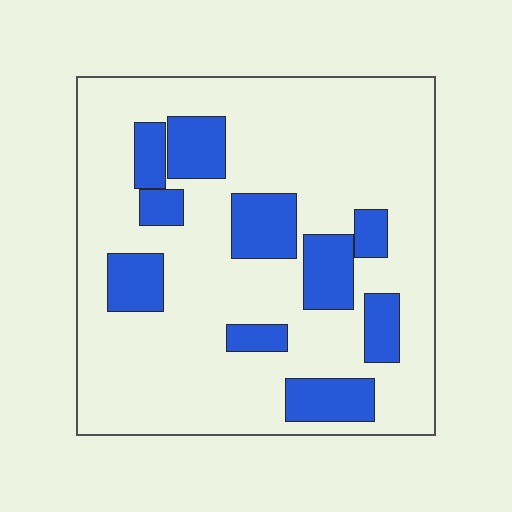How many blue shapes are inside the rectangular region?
10.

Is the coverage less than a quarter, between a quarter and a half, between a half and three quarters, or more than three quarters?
Less than a quarter.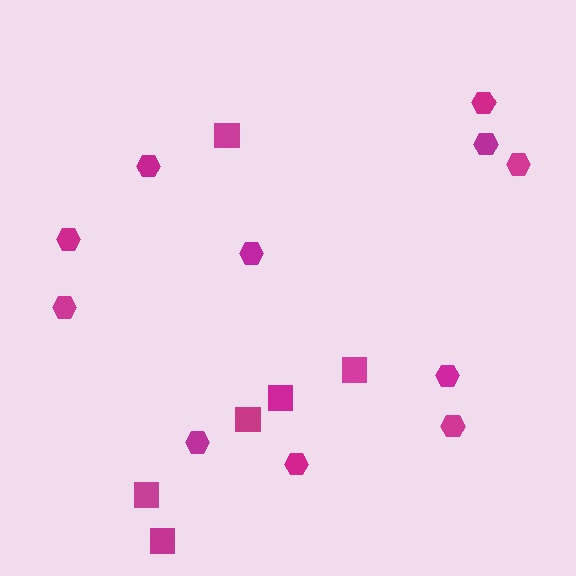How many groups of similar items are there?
There are 2 groups: one group of squares (6) and one group of hexagons (11).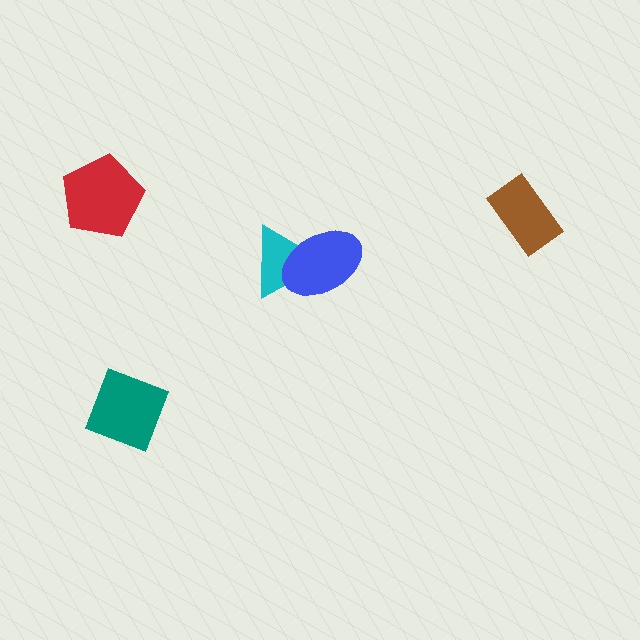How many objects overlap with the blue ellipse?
1 object overlaps with the blue ellipse.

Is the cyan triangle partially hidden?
Yes, it is partially covered by another shape.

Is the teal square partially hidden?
No, no other shape covers it.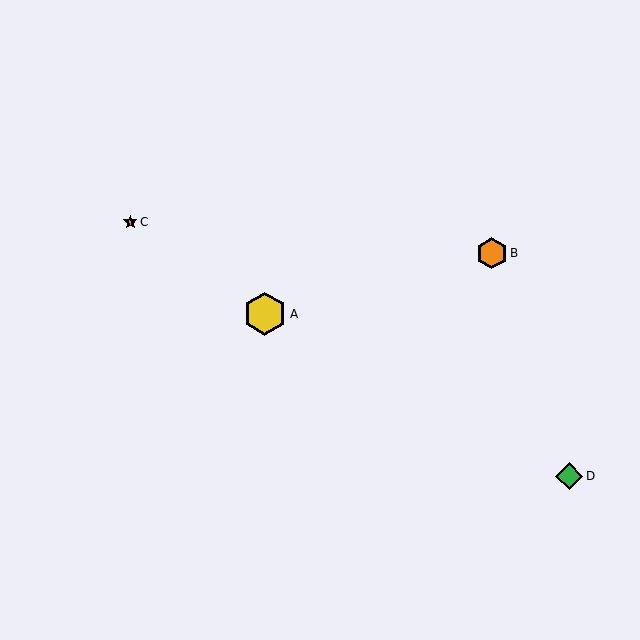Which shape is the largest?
The yellow hexagon (labeled A) is the largest.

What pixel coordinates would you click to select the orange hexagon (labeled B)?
Click at (492, 253) to select the orange hexagon B.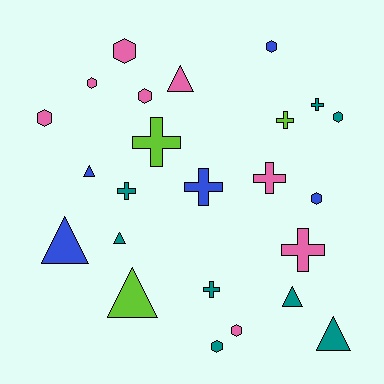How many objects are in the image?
There are 24 objects.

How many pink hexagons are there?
There are 5 pink hexagons.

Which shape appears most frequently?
Hexagon, with 9 objects.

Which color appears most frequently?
Pink, with 8 objects.